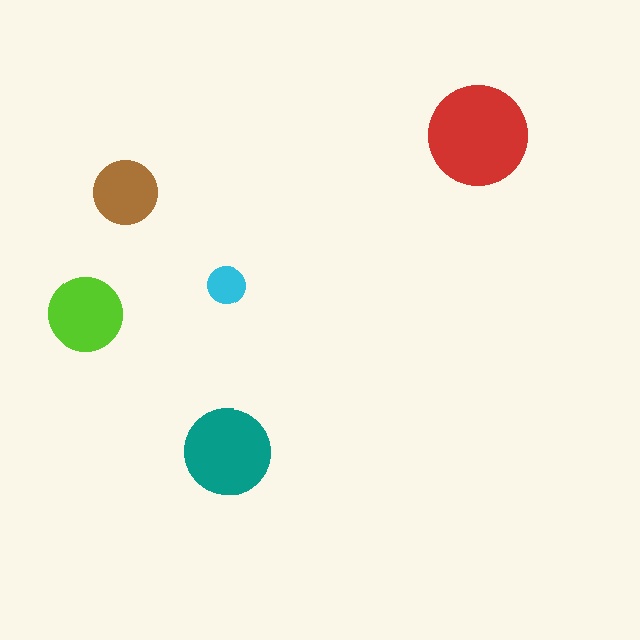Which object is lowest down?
The teal circle is bottommost.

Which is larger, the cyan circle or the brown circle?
The brown one.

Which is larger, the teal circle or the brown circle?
The teal one.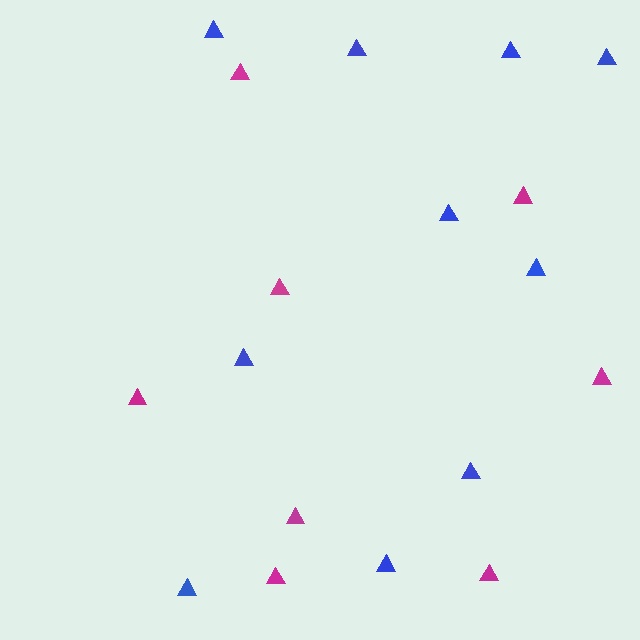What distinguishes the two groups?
There are 2 groups: one group of blue triangles (10) and one group of magenta triangles (8).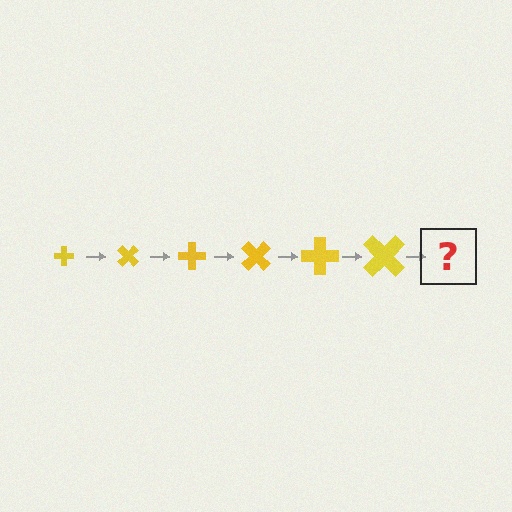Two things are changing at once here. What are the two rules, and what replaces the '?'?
The two rules are that the cross grows larger each step and it rotates 45 degrees each step. The '?' should be a cross, larger than the previous one and rotated 270 degrees from the start.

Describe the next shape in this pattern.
It should be a cross, larger than the previous one and rotated 270 degrees from the start.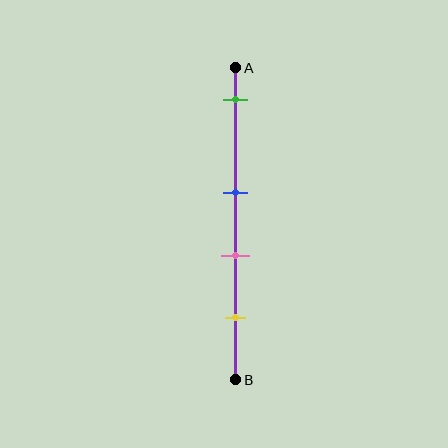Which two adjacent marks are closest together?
The blue and pink marks are the closest adjacent pair.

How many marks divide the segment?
There are 4 marks dividing the segment.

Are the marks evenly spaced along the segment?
No, the marks are not evenly spaced.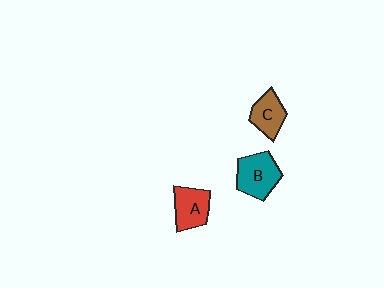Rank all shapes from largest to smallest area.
From largest to smallest: B (teal), A (red), C (brown).